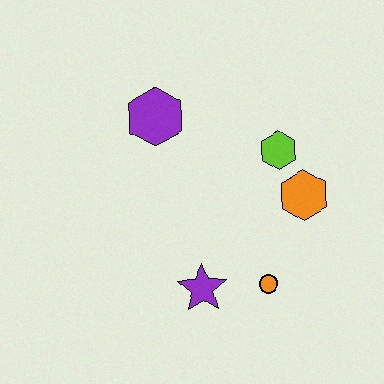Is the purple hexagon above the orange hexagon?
Yes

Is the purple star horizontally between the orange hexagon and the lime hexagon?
No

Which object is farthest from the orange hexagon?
The purple hexagon is farthest from the orange hexagon.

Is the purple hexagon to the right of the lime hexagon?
No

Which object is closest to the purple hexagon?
The lime hexagon is closest to the purple hexagon.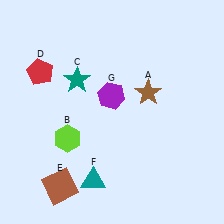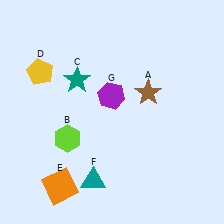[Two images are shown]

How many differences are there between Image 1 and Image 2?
There are 2 differences between the two images.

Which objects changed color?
D changed from red to yellow. E changed from brown to orange.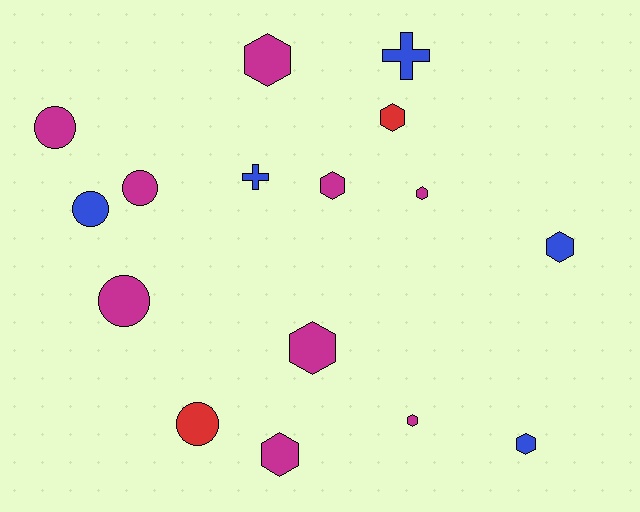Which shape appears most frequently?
Hexagon, with 9 objects.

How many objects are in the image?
There are 16 objects.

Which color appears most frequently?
Magenta, with 9 objects.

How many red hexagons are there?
There is 1 red hexagon.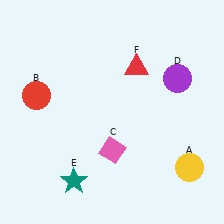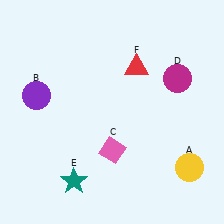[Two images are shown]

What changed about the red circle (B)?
In Image 1, B is red. In Image 2, it changed to purple.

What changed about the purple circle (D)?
In Image 1, D is purple. In Image 2, it changed to magenta.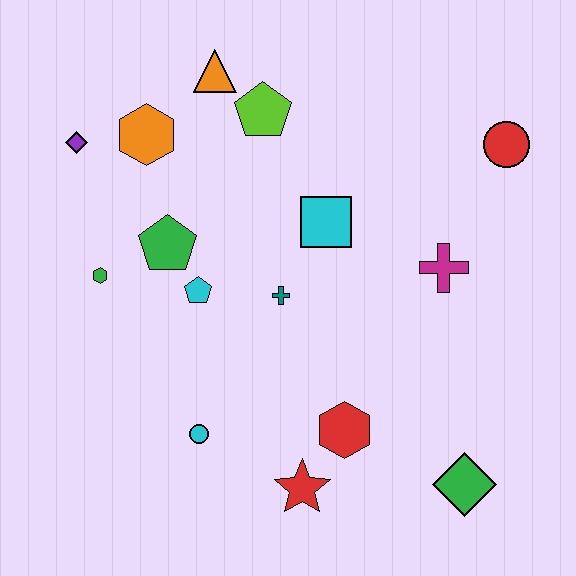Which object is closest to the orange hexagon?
The purple diamond is closest to the orange hexagon.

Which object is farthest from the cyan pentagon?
The red circle is farthest from the cyan pentagon.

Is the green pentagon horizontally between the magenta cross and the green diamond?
No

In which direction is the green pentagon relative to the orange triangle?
The green pentagon is below the orange triangle.